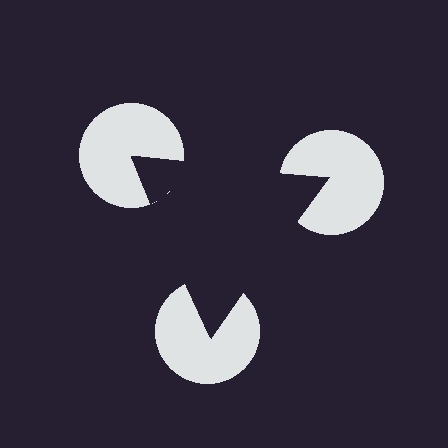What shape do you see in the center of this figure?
An illusory triangle — its edges are inferred from the aligned wedge cuts in the pac-man discs, not physically drawn.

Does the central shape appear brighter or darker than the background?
It typically appears slightly darker than the background, even though no actual brightness change is drawn.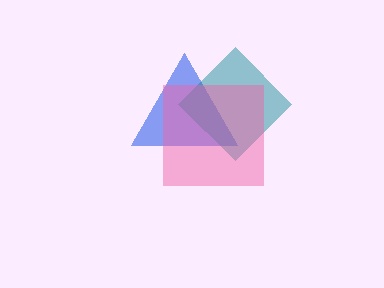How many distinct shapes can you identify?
There are 3 distinct shapes: a blue triangle, a teal diamond, a pink square.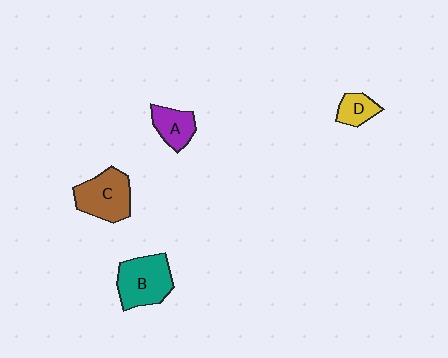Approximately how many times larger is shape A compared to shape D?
Approximately 1.3 times.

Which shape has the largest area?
Shape B (teal).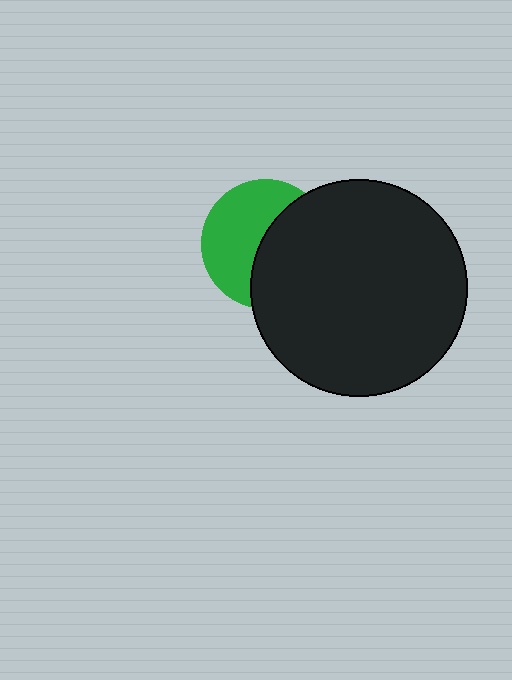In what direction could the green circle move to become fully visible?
The green circle could move left. That would shift it out from behind the black circle entirely.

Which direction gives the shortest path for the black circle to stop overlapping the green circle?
Moving right gives the shortest separation.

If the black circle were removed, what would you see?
You would see the complete green circle.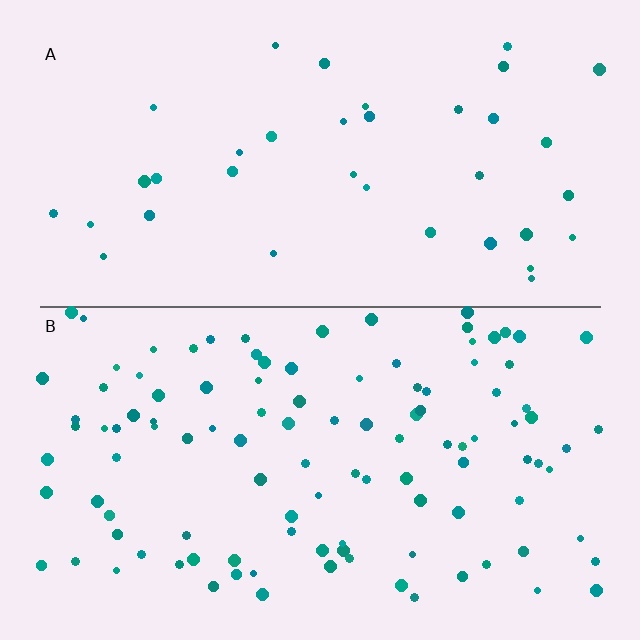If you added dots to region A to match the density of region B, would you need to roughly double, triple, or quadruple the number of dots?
Approximately triple.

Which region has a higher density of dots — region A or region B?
B (the bottom).